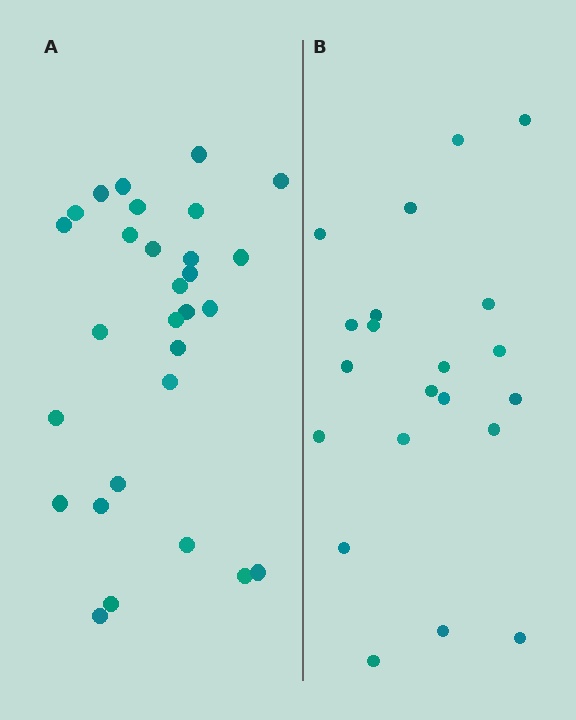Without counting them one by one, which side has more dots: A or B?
Region A (the left region) has more dots.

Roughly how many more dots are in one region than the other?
Region A has roughly 8 or so more dots than region B.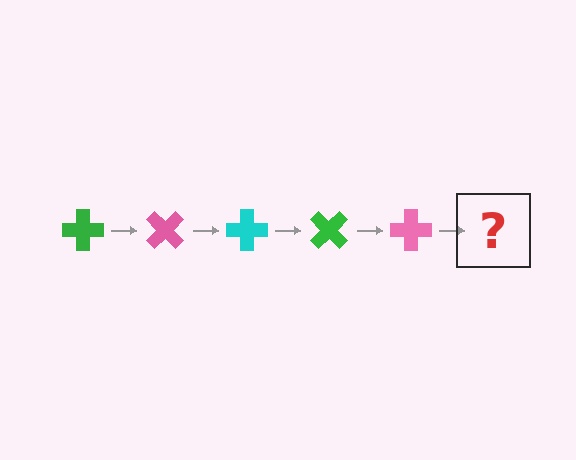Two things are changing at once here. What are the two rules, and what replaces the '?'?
The two rules are that it rotates 45 degrees each step and the color cycles through green, pink, and cyan. The '?' should be a cyan cross, rotated 225 degrees from the start.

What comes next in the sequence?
The next element should be a cyan cross, rotated 225 degrees from the start.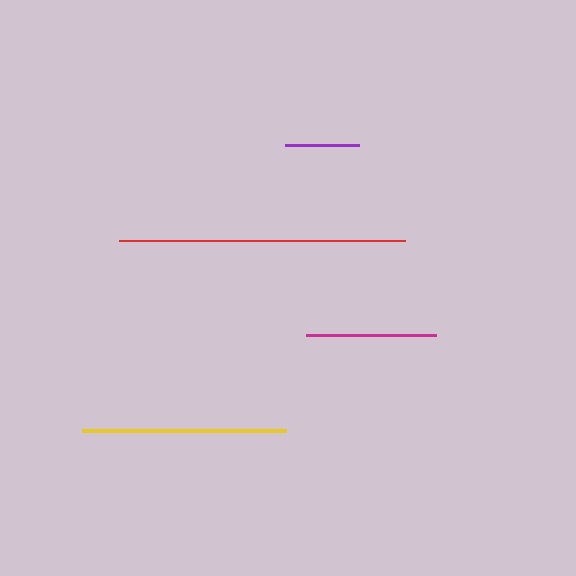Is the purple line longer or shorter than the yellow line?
The yellow line is longer than the purple line.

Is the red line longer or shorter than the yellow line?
The red line is longer than the yellow line.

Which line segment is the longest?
The red line is the longest at approximately 286 pixels.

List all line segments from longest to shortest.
From longest to shortest: red, yellow, magenta, purple.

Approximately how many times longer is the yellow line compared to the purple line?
The yellow line is approximately 2.8 times the length of the purple line.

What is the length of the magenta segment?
The magenta segment is approximately 130 pixels long.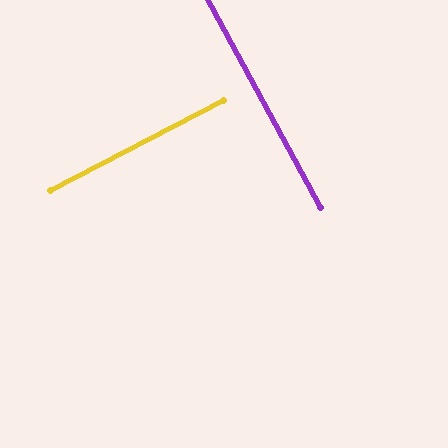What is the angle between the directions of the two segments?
Approximately 89 degrees.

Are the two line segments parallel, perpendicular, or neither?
Perpendicular — they meet at approximately 89°.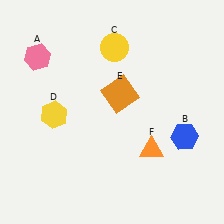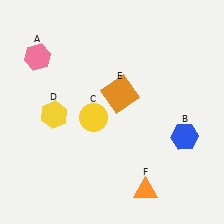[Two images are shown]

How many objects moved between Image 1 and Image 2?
2 objects moved between the two images.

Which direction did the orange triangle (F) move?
The orange triangle (F) moved down.